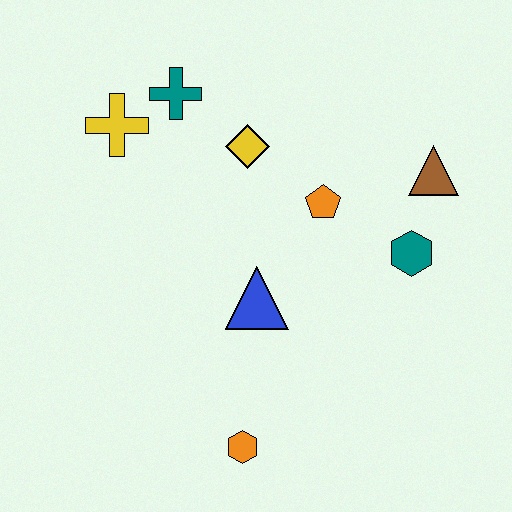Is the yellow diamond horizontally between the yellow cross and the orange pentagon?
Yes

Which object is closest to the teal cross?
The yellow cross is closest to the teal cross.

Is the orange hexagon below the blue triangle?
Yes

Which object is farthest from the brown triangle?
The orange hexagon is farthest from the brown triangle.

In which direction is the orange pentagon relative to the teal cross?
The orange pentagon is to the right of the teal cross.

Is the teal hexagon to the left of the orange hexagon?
No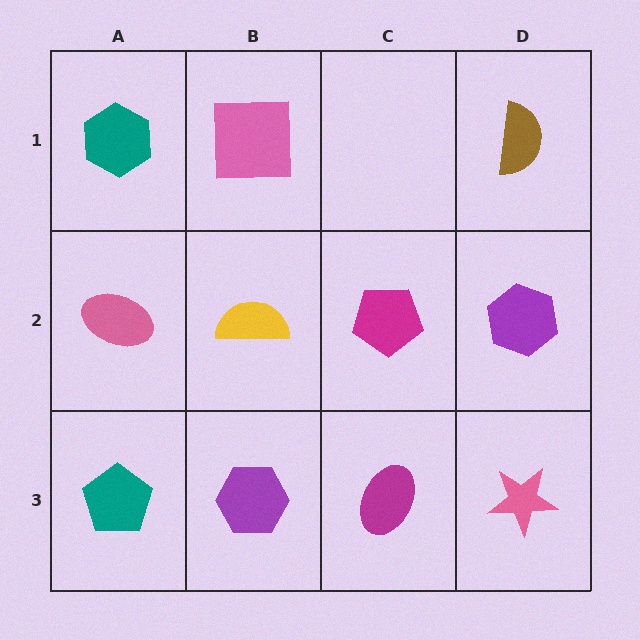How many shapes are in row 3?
4 shapes.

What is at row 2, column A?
A pink ellipse.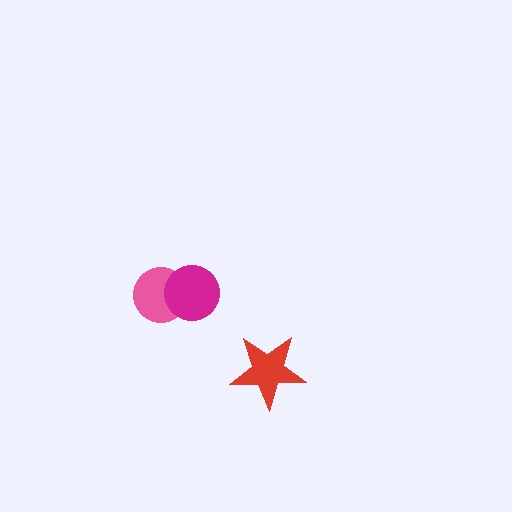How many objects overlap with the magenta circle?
1 object overlaps with the magenta circle.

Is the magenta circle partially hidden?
No, no other shape covers it.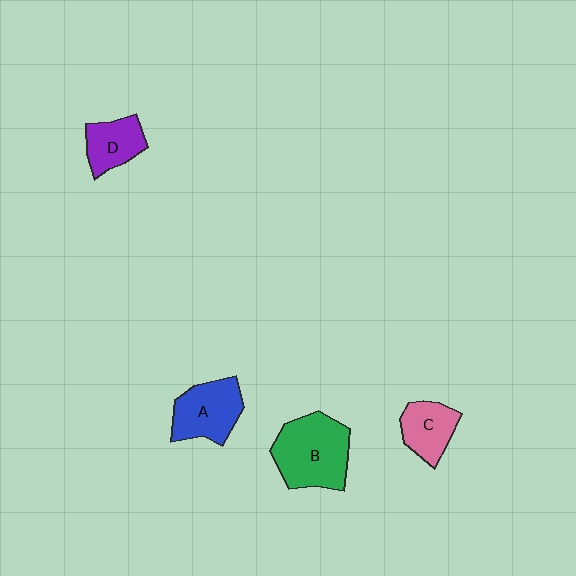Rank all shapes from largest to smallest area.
From largest to smallest: B (green), A (blue), C (pink), D (purple).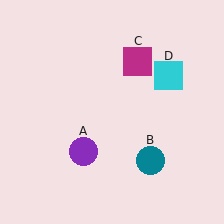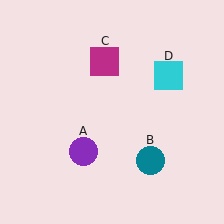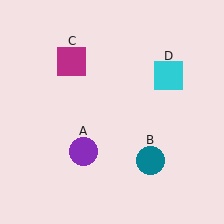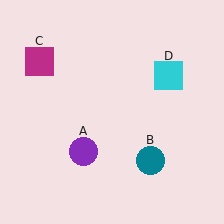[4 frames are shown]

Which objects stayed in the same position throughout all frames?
Purple circle (object A) and teal circle (object B) and cyan square (object D) remained stationary.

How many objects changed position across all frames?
1 object changed position: magenta square (object C).